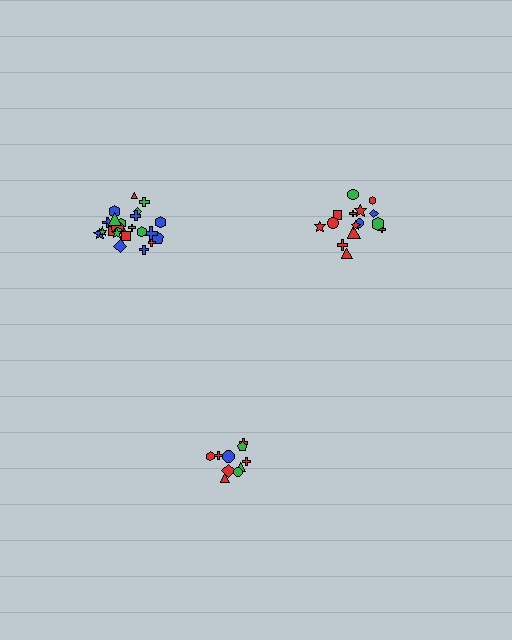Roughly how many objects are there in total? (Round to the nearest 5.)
Roughly 50 objects in total.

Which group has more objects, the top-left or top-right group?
The top-left group.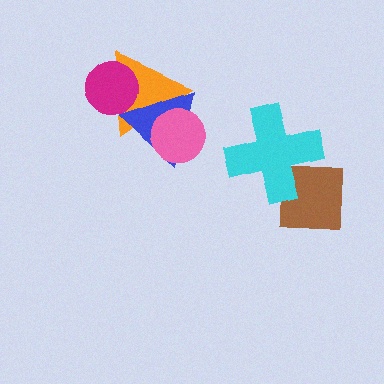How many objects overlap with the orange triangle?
3 objects overlap with the orange triangle.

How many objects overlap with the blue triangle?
3 objects overlap with the blue triangle.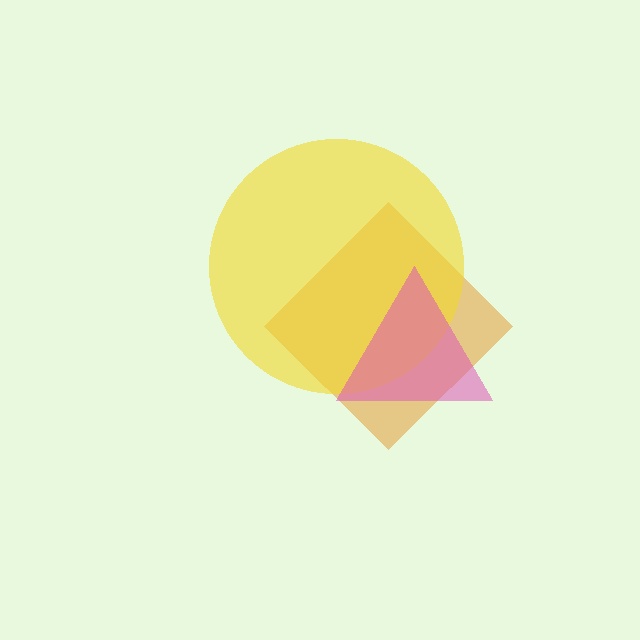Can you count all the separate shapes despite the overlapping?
Yes, there are 3 separate shapes.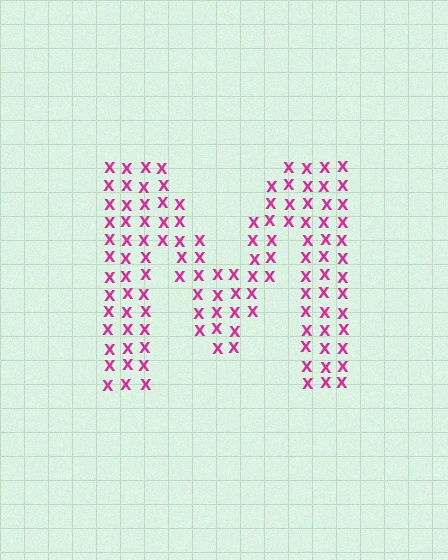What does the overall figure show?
The overall figure shows the letter M.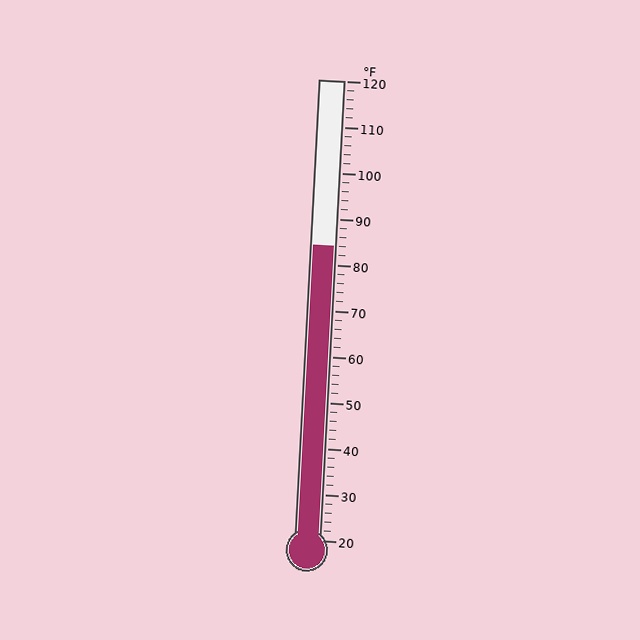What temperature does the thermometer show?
The thermometer shows approximately 84°F.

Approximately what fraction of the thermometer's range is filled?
The thermometer is filled to approximately 65% of its range.